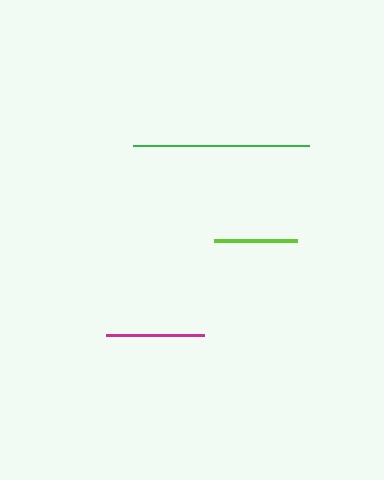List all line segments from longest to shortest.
From longest to shortest: green, magenta, lime.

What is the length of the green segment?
The green segment is approximately 176 pixels long.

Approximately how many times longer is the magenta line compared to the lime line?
The magenta line is approximately 1.2 times the length of the lime line.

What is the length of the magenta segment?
The magenta segment is approximately 98 pixels long.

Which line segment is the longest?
The green line is the longest at approximately 176 pixels.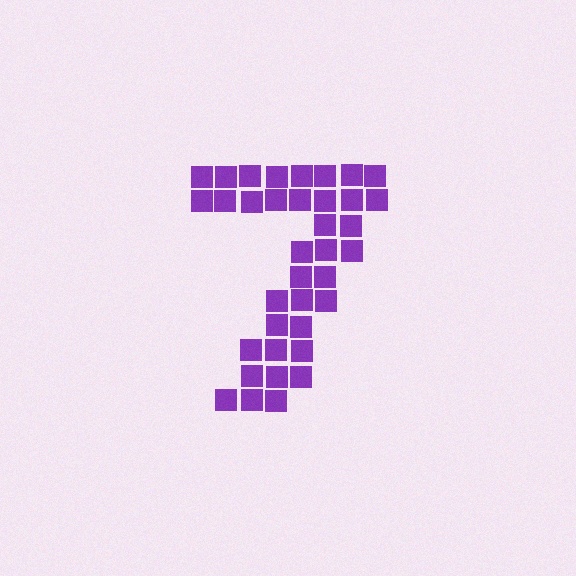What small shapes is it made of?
It is made of small squares.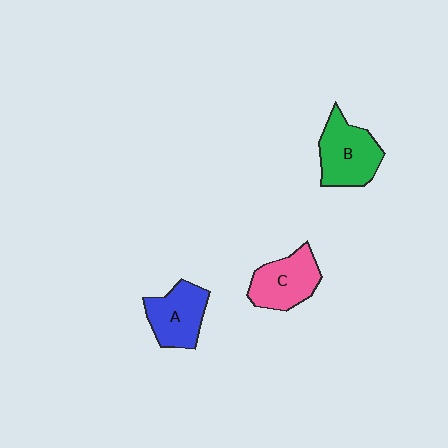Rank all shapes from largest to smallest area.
From largest to smallest: B (green), C (pink), A (blue).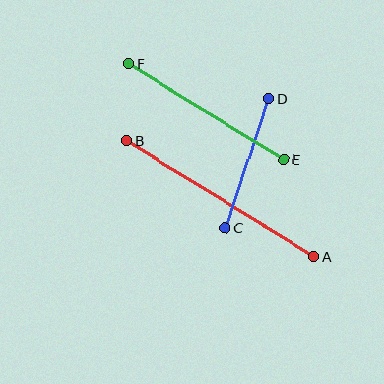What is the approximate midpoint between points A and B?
The midpoint is at approximately (220, 199) pixels.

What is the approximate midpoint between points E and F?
The midpoint is at approximately (206, 112) pixels.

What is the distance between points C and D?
The distance is approximately 136 pixels.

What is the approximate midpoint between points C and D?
The midpoint is at approximately (247, 163) pixels.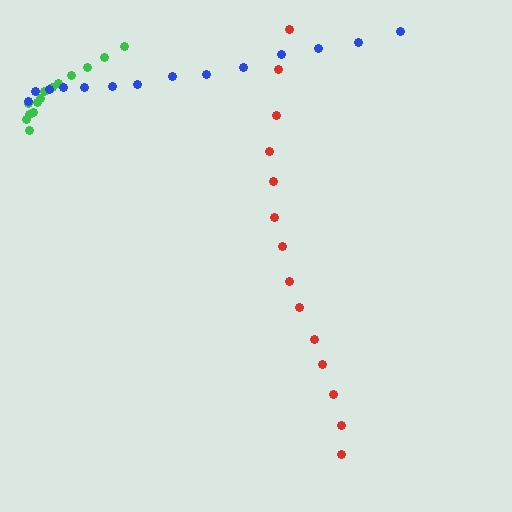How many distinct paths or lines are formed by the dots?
There are 3 distinct paths.